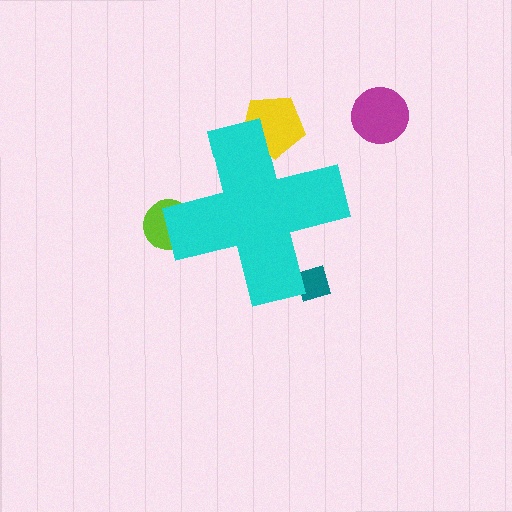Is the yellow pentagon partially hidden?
Yes, the yellow pentagon is partially hidden behind the cyan cross.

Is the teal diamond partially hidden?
Yes, the teal diamond is partially hidden behind the cyan cross.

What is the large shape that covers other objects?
A cyan cross.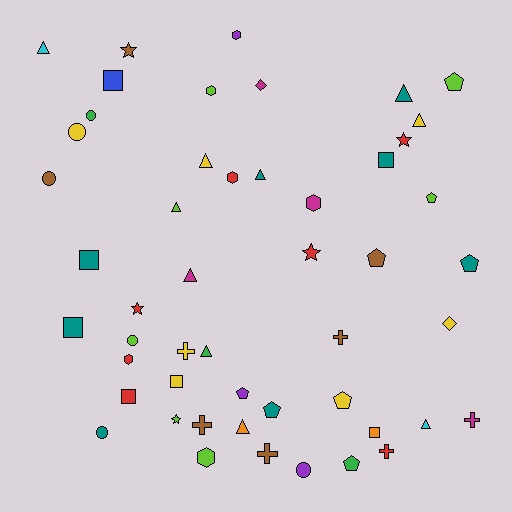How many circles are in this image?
There are 6 circles.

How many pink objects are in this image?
There are no pink objects.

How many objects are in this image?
There are 50 objects.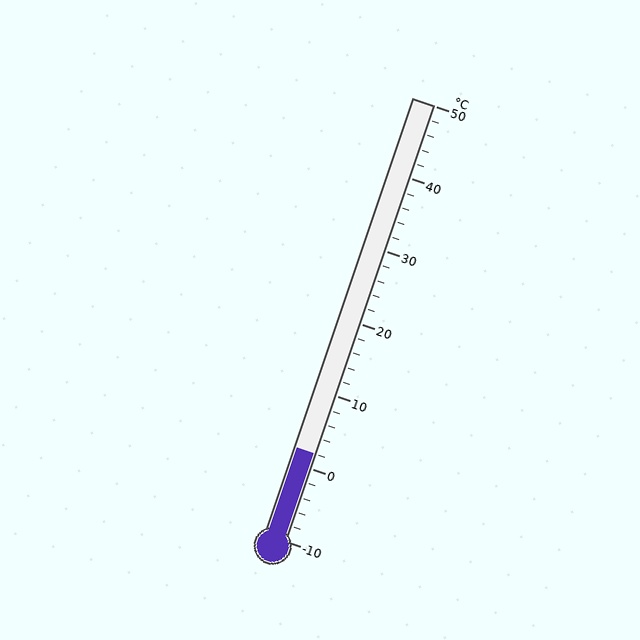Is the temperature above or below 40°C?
The temperature is below 40°C.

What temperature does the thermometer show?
The thermometer shows approximately 2°C.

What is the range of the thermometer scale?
The thermometer scale ranges from -10°C to 50°C.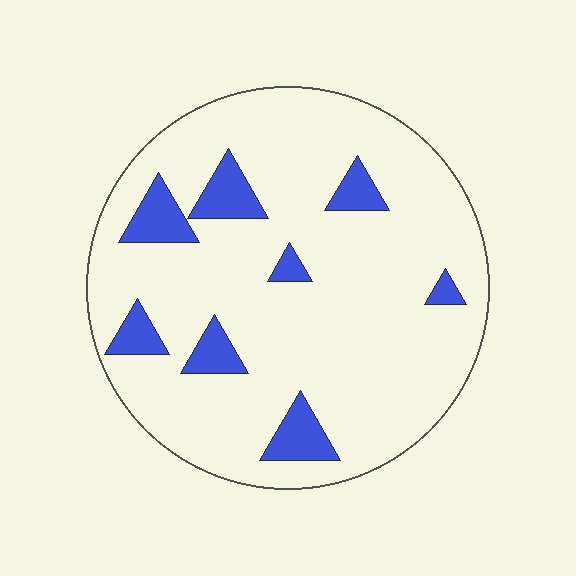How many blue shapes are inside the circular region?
8.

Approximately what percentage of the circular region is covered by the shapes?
Approximately 15%.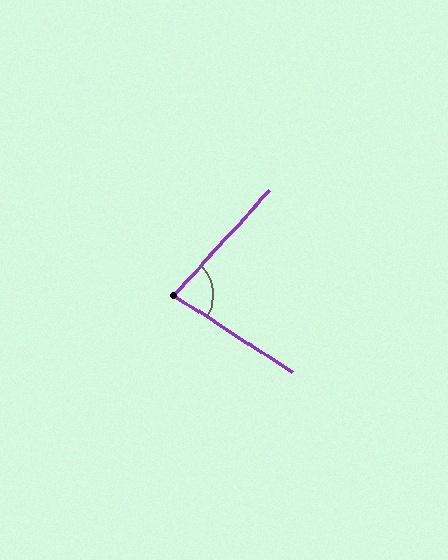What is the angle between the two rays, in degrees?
Approximately 80 degrees.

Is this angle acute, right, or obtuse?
It is acute.